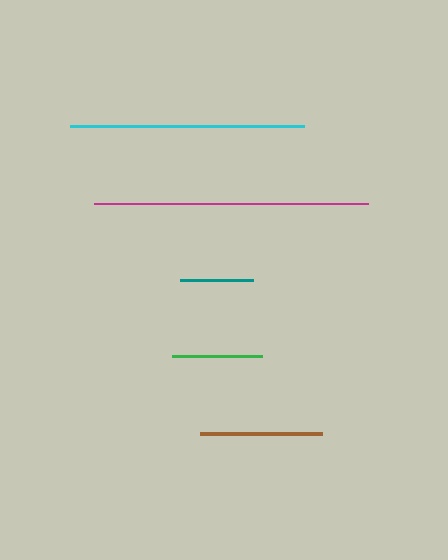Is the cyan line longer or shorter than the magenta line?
The magenta line is longer than the cyan line.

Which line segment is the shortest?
The teal line is the shortest at approximately 72 pixels.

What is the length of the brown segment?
The brown segment is approximately 122 pixels long.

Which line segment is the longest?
The magenta line is the longest at approximately 274 pixels.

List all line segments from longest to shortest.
From longest to shortest: magenta, cyan, brown, green, teal.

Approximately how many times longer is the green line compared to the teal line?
The green line is approximately 1.2 times the length of the teal line.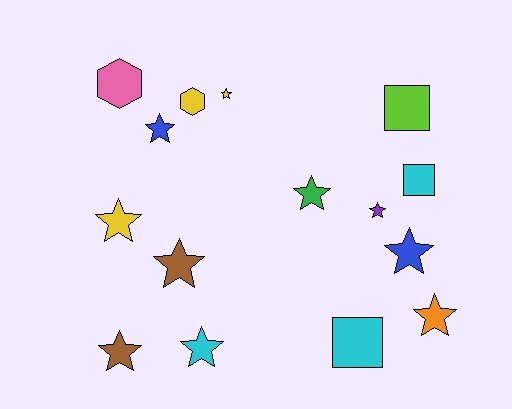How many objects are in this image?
There are 15 objects.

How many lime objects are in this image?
There is 1 lime object.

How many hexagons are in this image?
There are 2 hexagons.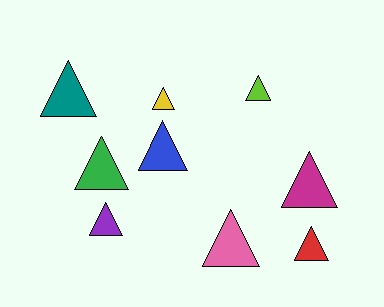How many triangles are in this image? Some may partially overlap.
There are 9 triangles.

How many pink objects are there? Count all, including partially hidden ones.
There is 1 pink object.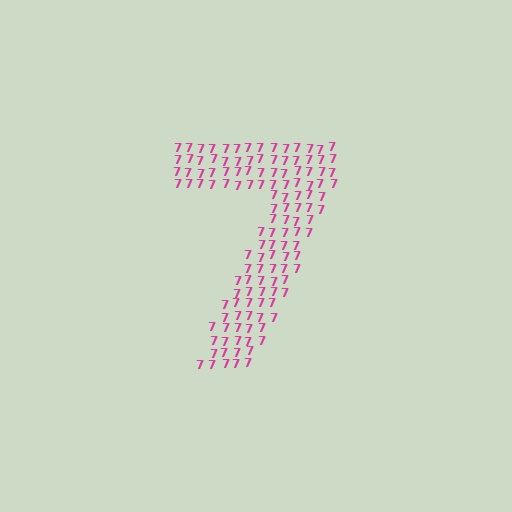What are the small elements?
The small elements are digit 7's.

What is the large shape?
The large shape is the digit 7.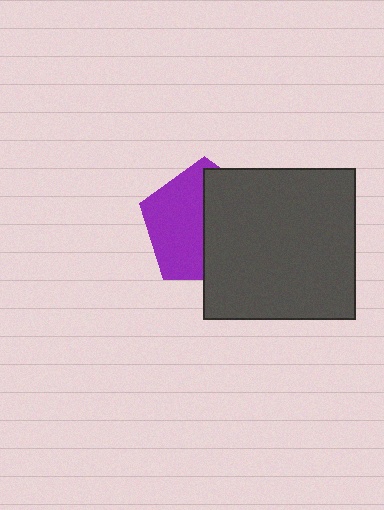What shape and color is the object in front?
The object in front is a dark gray square.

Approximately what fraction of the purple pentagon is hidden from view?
Roughly 50% of the purple pentagon is hidden behind the dark gray square.